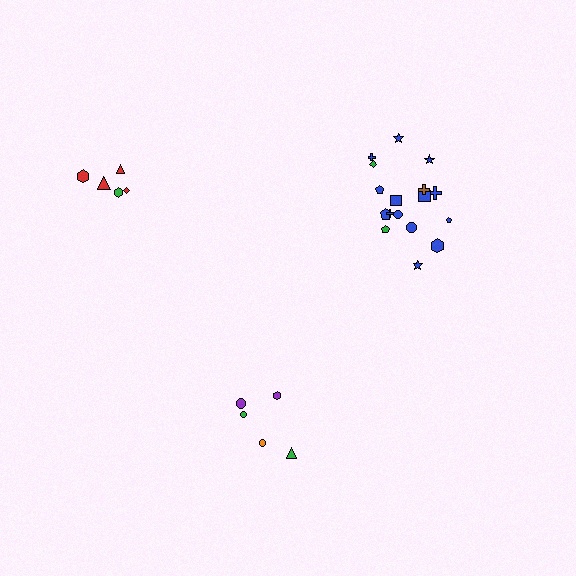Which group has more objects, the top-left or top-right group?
The top-right group.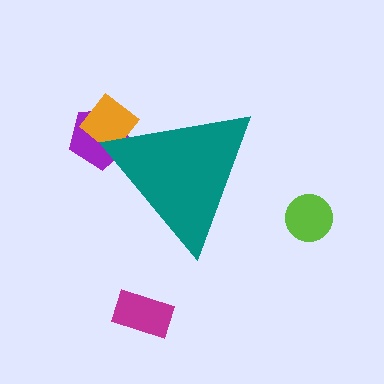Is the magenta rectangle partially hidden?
No, the magenta rectangle is fully visible.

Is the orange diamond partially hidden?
Yes, the orange diamond is partially hidden behind the teal triangle.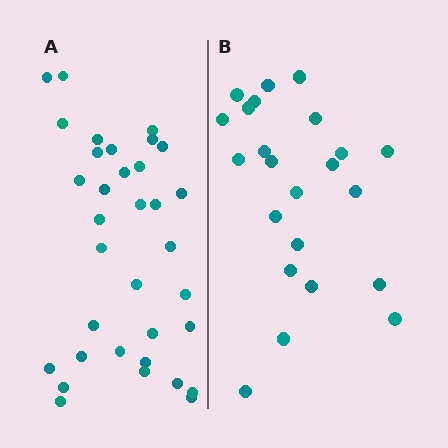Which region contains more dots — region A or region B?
Region A (the left region) has more dots.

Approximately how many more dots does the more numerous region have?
Region A has roughly 12 or so more dots than region B.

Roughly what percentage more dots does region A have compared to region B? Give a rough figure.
About 50% more.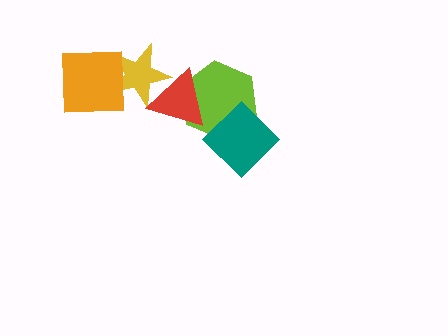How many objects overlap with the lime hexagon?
2 objects overlap with the lime hexagon.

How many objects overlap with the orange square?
1 object overlaps with the orange square.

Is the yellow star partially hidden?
Yes, it is partially covered by another shape.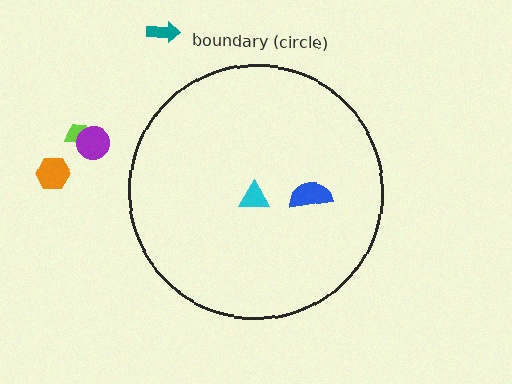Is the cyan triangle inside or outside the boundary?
Inside.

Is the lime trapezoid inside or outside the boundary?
Outside.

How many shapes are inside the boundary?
2 inside, 4 outside.